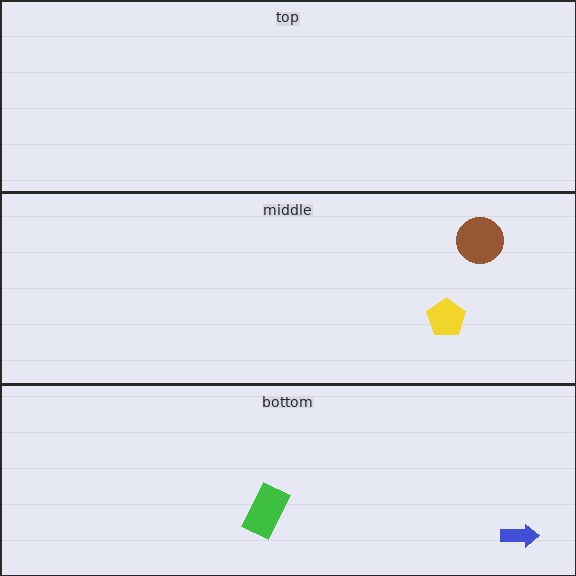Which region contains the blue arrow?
The bottom region.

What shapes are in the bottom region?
The blue arrow, the green rectangle.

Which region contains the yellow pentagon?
The middle region.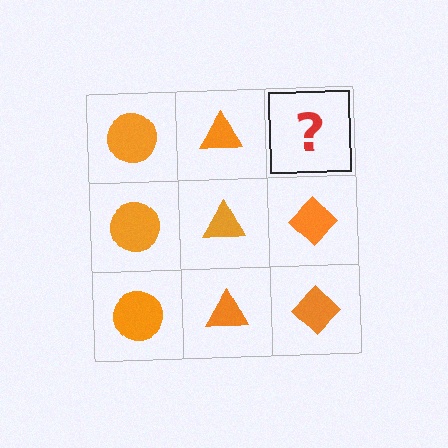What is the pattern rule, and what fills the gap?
The rule is that each column has a consistent shape. The gap should be filled with an orange diamond.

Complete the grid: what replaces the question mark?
The question mark should be replaced with an orange diamond.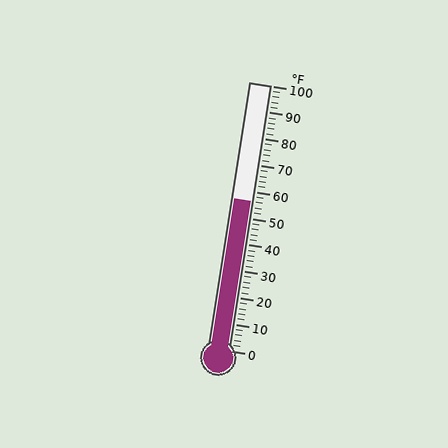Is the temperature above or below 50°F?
The temperature is above 50°F.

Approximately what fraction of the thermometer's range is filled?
The thermometer is filled to approximately 55% of its range.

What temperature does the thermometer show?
The thermometer shows approximately 56°F.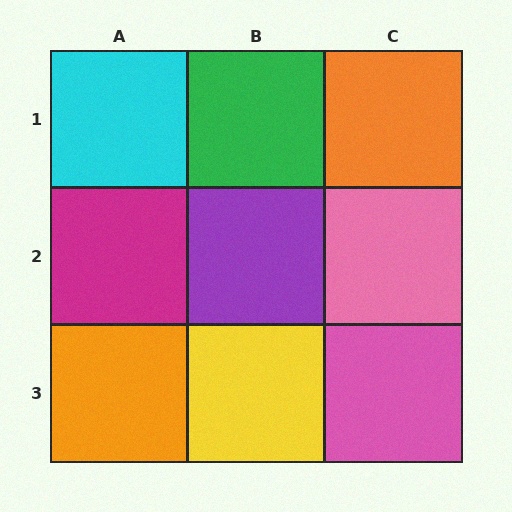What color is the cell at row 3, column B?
Yellow.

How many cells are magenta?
1 cell is magenta.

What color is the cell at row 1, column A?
Cyan.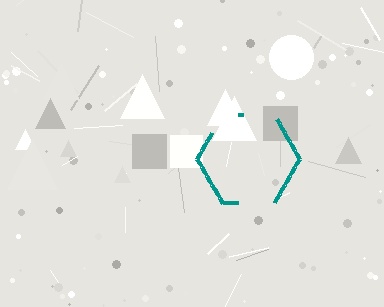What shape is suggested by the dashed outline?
The dashed outline suggests a hexagon.